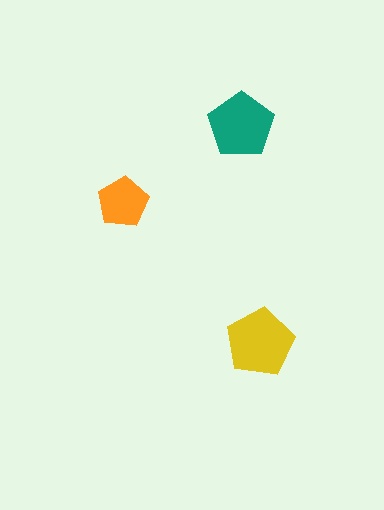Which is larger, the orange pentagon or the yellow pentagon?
The yellow one.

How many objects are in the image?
There are 3 objects in the image.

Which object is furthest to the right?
The yellow pentagon is rightmost.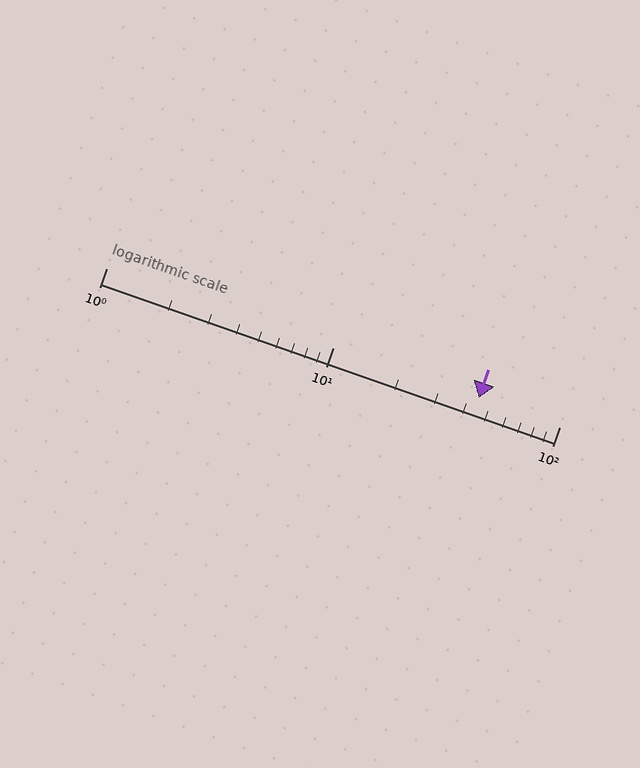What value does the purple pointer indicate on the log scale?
The pointer indicates approximately 44.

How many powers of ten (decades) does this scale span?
The scale spans 2 decades, from 1 to 100.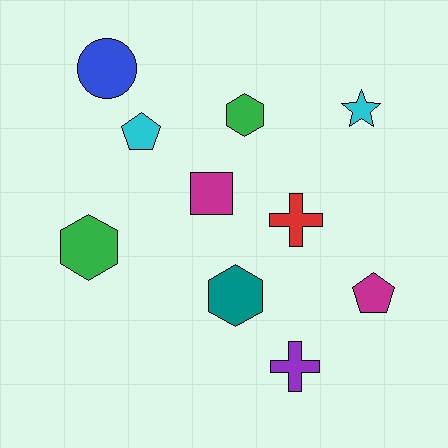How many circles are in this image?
There is 1 circle.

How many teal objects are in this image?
There is 1 teal object.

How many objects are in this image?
There are 10 objects.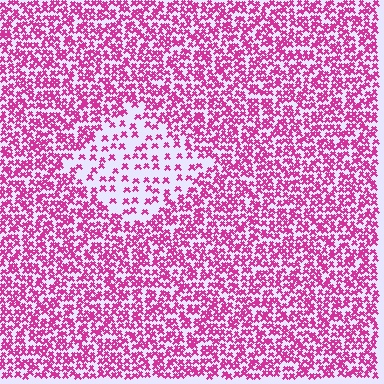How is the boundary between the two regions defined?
The boundary is defined by a change in element density (approximately 2.5x ratio). All elements are the same color, size, and shape.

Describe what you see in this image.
The image contains small magenta elements arranged at two different densities. A diamond-shaped region is visible where the elements are less densely packed than the surrounding area.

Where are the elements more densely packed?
The elements are more densely packed outside the diamond boundary.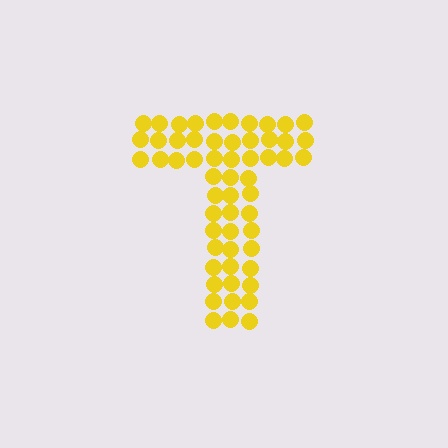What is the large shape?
The large shape is the letter T.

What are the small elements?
The small elements are circles.